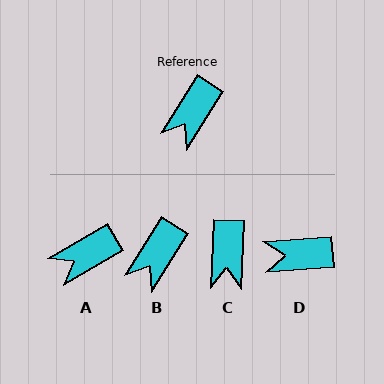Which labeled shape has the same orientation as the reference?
B.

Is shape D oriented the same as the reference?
No, it is off by about 53 degrees.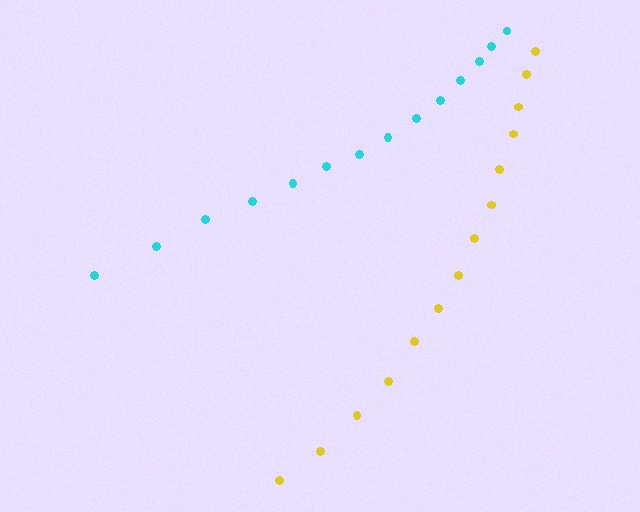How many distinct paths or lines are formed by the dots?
There are 2 distinct paths.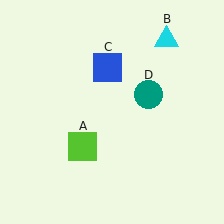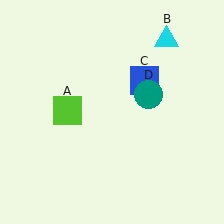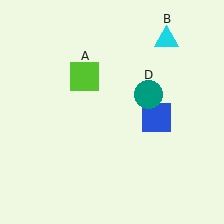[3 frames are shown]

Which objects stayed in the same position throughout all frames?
Cyan triangle (object B) and teal circle (object D) remained stationary.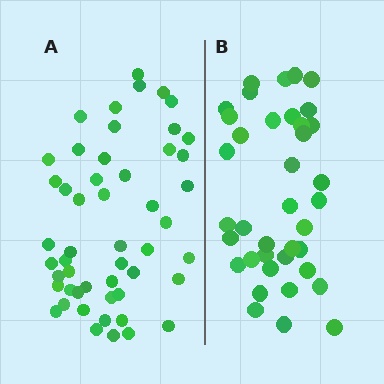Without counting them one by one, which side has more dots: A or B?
Region A (the left region) has more dots.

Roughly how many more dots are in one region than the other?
Region A has approximately 15 more dots than region B.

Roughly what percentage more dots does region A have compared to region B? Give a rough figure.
About 35% more.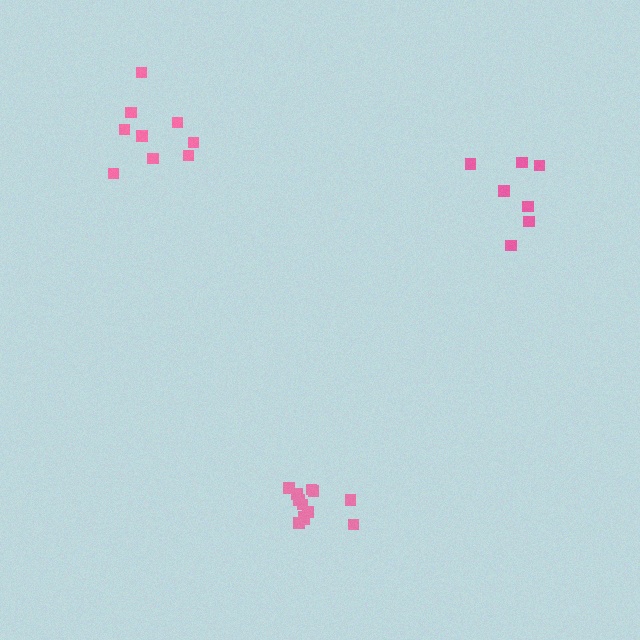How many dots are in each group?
Group 1: 12 dots, Group 2: 9 dots, Group 3: 7 dots (28 total).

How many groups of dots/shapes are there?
There are 3 groups.